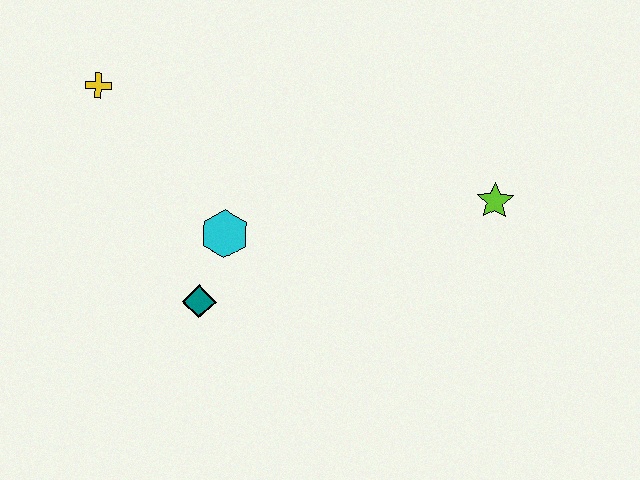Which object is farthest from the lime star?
The yellow cross is farthest from the lime star.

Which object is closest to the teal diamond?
The cyan hexagon is closest to the teal diamond.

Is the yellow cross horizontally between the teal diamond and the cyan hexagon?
No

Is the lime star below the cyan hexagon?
No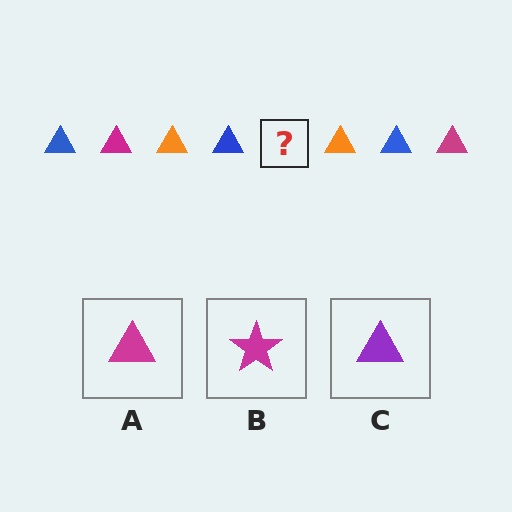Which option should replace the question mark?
Option A.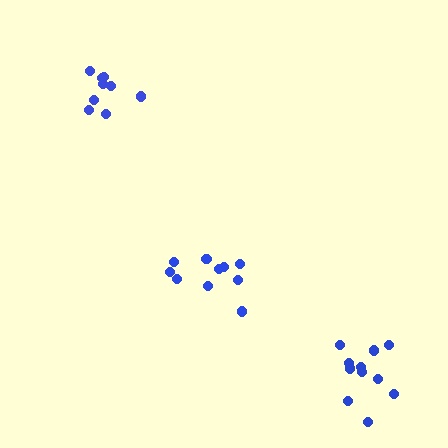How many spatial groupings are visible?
There are 3 spatial groupings.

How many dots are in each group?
Group 1: 9 dots, Group 2: 10 dots, Group 3: 11 dots (30 total).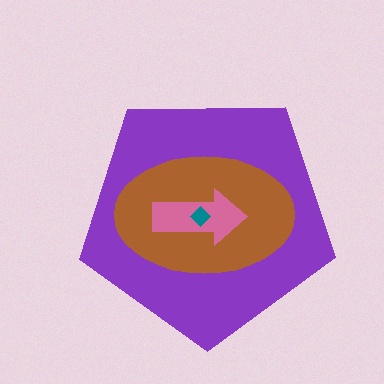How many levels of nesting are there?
4.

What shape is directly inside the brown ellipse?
The pink arrow.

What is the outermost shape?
The purple pentagon.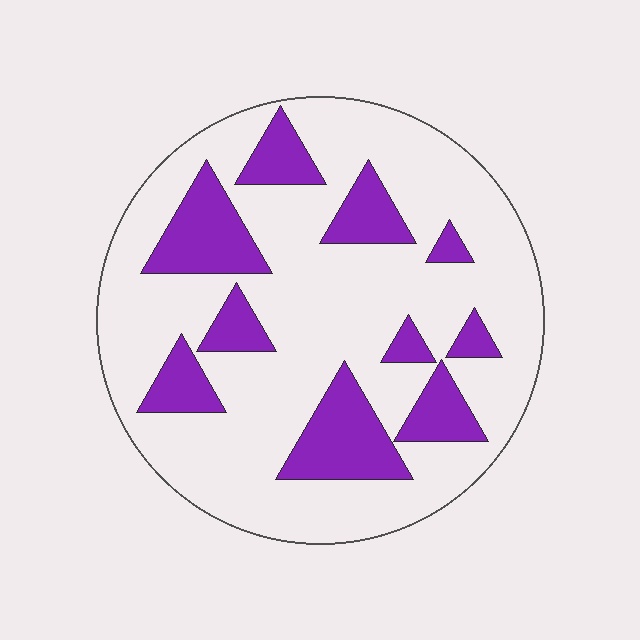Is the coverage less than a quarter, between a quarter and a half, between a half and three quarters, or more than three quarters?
Less than a quarter.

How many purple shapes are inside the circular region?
10.